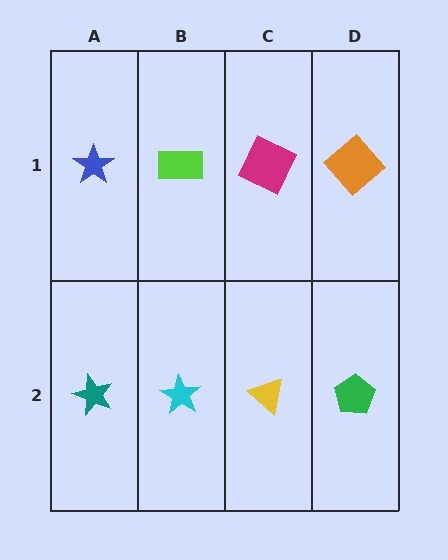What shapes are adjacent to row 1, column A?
A teal star (row 2, column A), a lime rectangle (row 1, column B).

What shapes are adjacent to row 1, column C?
A yellow triangle (row 2, column C), a lime rectangle (row 1, column B), an orange diamond (row 1, column D).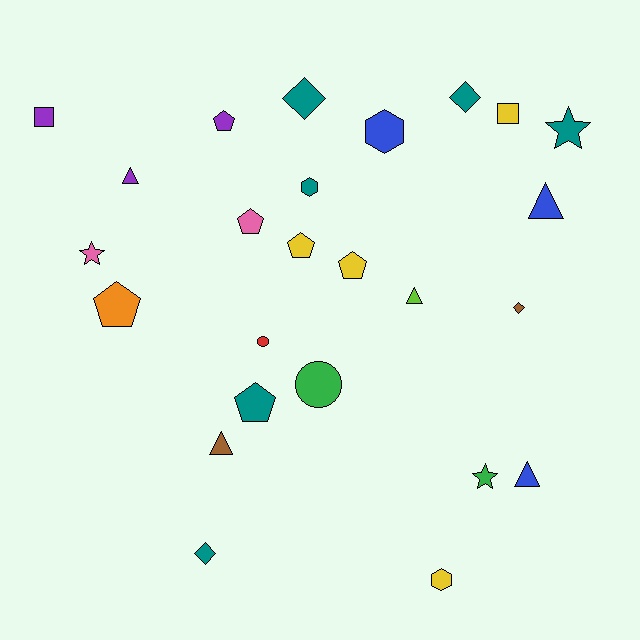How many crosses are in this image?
There are no crosses.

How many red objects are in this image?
There is 1 red object.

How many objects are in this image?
There are 25 objects.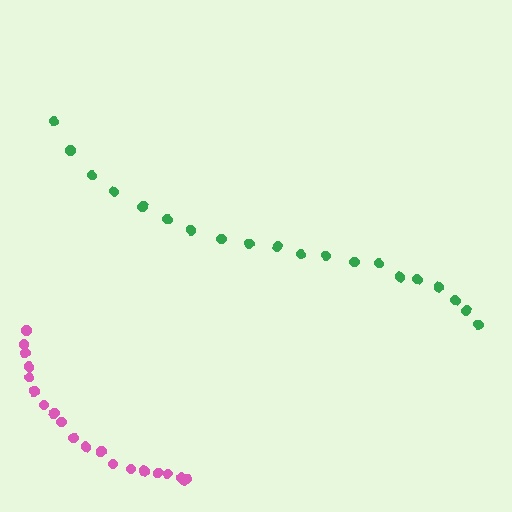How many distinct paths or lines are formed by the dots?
There are 2 distinct paths.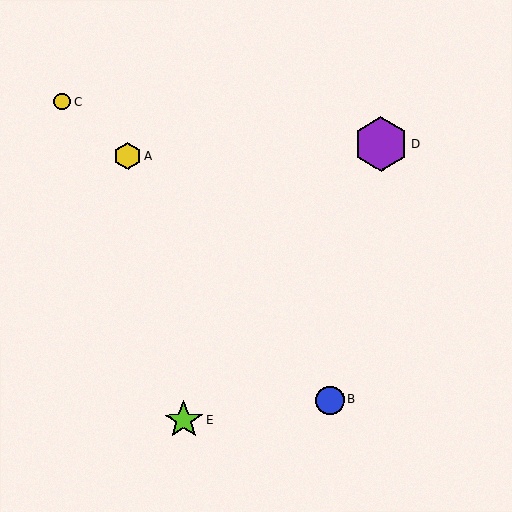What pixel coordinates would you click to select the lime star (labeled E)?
Click at (184, 421) to select the lime star E.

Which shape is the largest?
The purple hexagon (labeled D) is the largest.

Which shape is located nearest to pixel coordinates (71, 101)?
The yellow circle (labeled C) at (62, 102) is nearest to that location.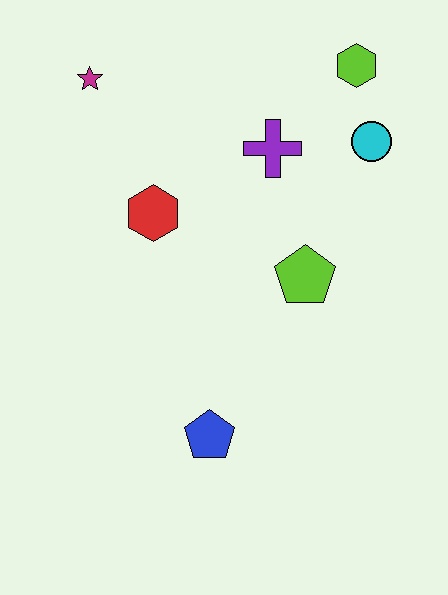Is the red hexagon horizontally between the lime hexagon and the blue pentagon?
No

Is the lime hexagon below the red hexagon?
No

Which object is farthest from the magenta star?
The blue pentagon is farthest from the magenta star.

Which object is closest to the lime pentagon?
The purple cross is closest to the lime pentagon.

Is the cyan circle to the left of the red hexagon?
No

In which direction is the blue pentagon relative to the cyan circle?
The blue pentagon is below the cyan circle.